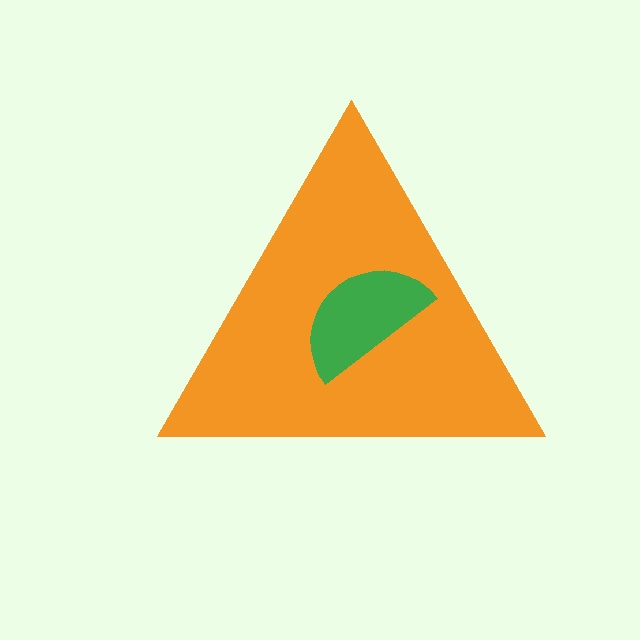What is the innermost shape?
The green semicircle.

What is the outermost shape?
The orange triangle.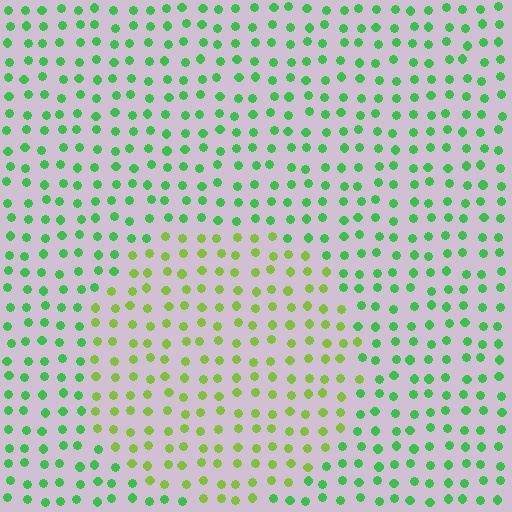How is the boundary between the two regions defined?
The boundary is defined purely by a slight shift in hue (about 38 degrees). Spacing, size, and orientation are identical on both sides.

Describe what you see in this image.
The image is filled with small green elements in a uniform arrangement. A circle-shaped region is visible where the elements are tinted to a slightly different hue, forming a subtle color boundary.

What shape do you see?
I see a circle.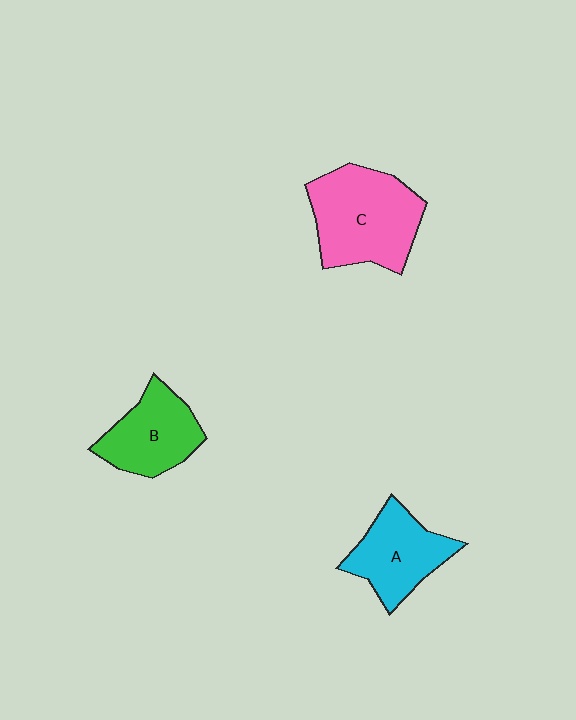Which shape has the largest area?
Shape C (pink).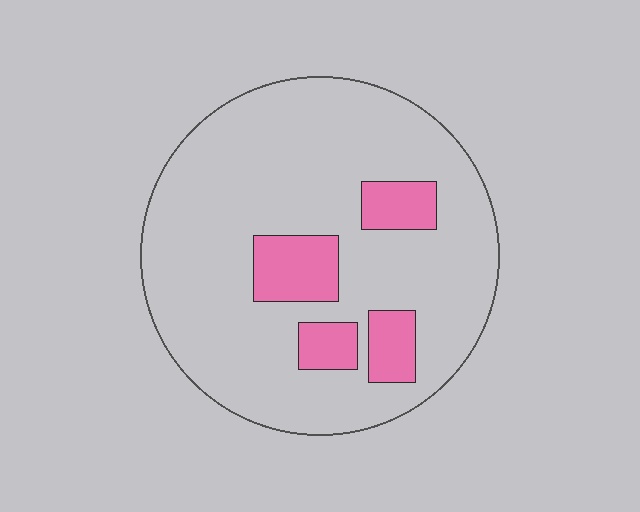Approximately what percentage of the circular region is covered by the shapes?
Approximately 15%.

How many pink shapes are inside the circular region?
4.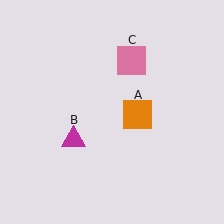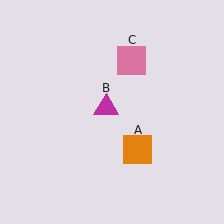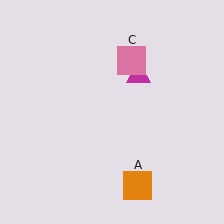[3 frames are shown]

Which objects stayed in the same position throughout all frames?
Pink square (object C) remained stationary.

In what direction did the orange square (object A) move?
The orange square (object A) moved down.